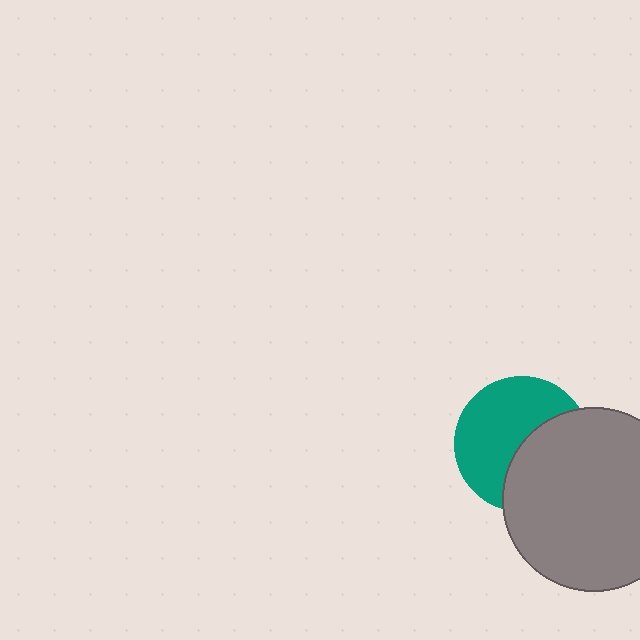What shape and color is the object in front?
The object in front is a gray circle.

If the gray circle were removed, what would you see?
You would see the complete teal circle.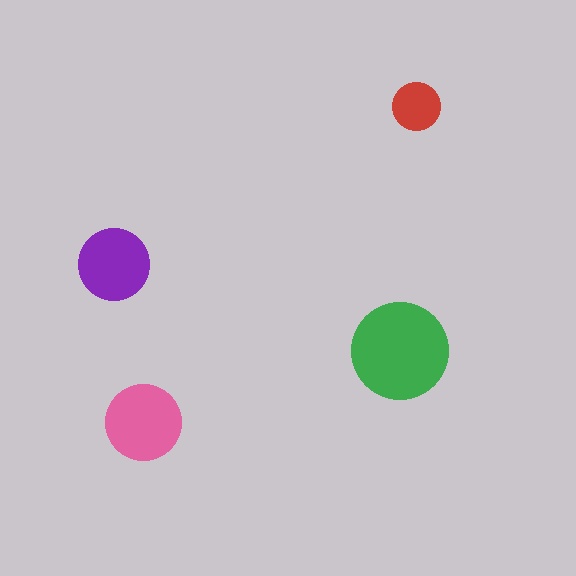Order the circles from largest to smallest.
the green one, the pink one, the purple one, the red one.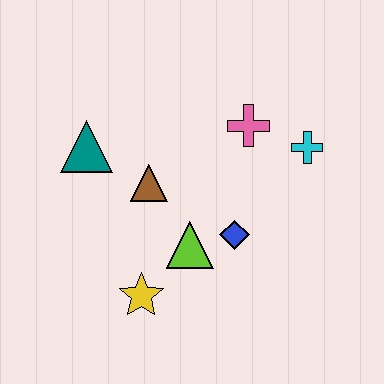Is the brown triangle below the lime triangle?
No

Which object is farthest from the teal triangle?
The cyan cross is farthest from the teal triangle.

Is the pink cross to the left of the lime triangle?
No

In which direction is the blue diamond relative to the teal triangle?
The blue diamond is to the right of the teal triangle.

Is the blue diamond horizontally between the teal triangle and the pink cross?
Yes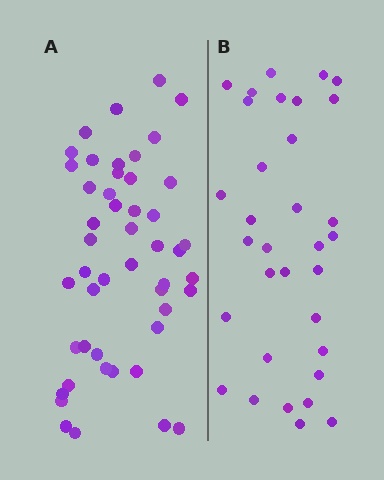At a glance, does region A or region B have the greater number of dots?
Region A (the left region) has more dots.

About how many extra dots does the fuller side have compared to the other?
Region A has approximately 15 more dots than region B.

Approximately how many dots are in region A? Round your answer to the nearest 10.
About 50 dots. (The exact count is 48, which rounds to 50.)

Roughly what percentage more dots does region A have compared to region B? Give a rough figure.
About 45% more.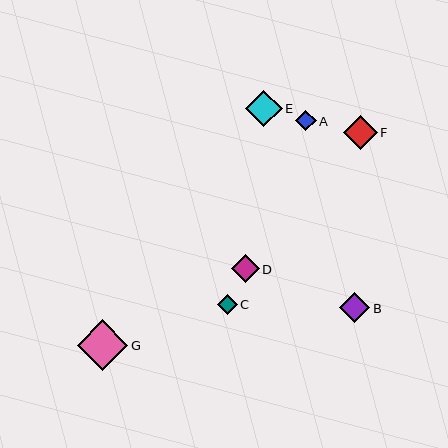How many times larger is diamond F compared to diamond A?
Diamond F is approximately 1.6 times the size of diamond A.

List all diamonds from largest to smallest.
From largest to smallest: G, E, F, B, D, A, C.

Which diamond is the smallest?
Diamond C is the smallest with a size of approximately 20 pixels.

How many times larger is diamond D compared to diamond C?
Diamond D is approximately 1.4 times the size of diamond C.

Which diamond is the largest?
Diamond G is the largest with a size of approximately 51 pixels.